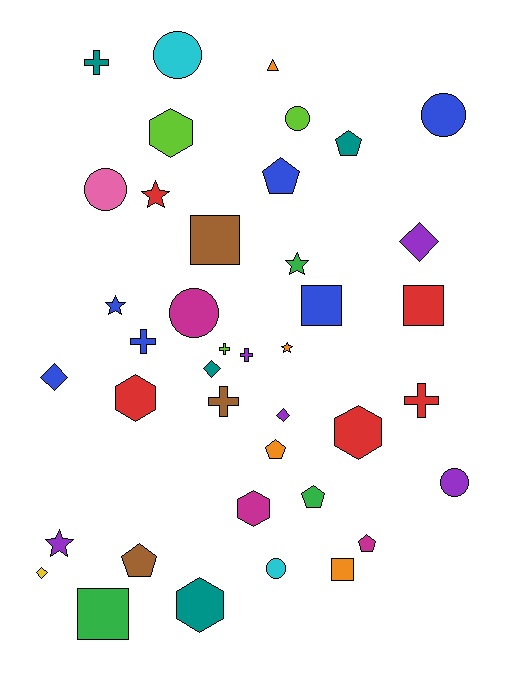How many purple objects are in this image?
There are 5 purple objects.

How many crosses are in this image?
There are 6 crosses.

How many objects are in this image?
There are 40 objects.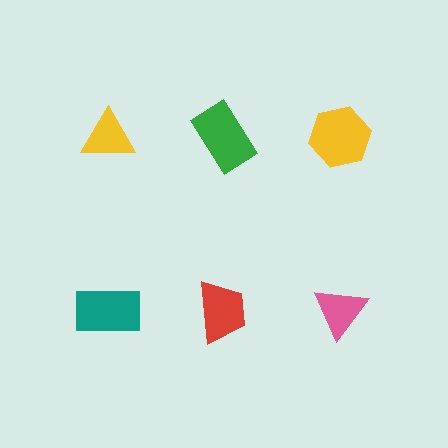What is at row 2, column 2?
A red trapezoid.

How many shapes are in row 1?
3 shapes.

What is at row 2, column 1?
A teal rectangle.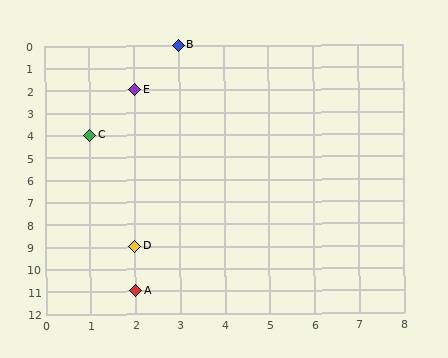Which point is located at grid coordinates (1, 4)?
Point C is at (1, 4).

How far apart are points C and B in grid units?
Points C and B are 2 columns and 4 rows apart (about 4.5 grid units diagonally).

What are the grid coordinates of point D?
Point D is at grid coordinates (2, 9).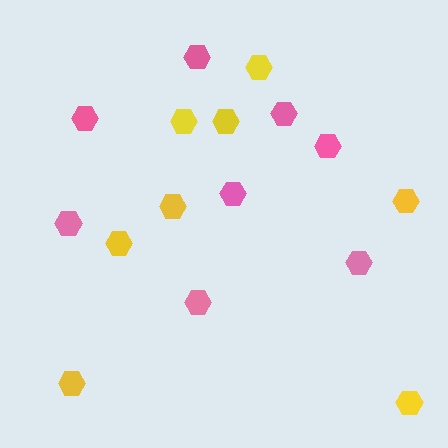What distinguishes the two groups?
There are 2 groups: one group of pink hexagons (8) and one group of yellow hexagons (8).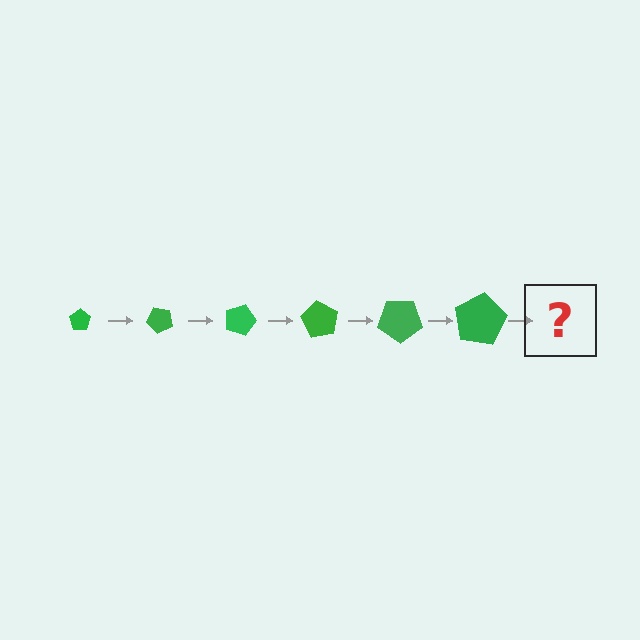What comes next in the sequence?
The next element should be a pentagon, larger than the previous one and rotated 270 degrees from the start.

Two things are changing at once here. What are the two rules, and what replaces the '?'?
The two rules are that the pentagon grows larger each step and it rotates 45 degrees each step. The '?' should be a pentagon, larger than the previous one and rotated 270 degrees from the start.